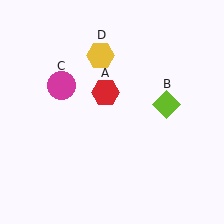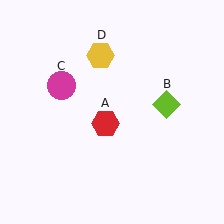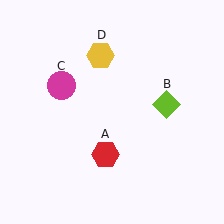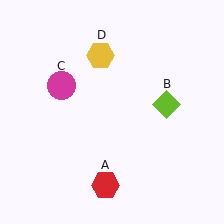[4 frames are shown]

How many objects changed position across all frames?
1 object changed position: red hexagon (object A).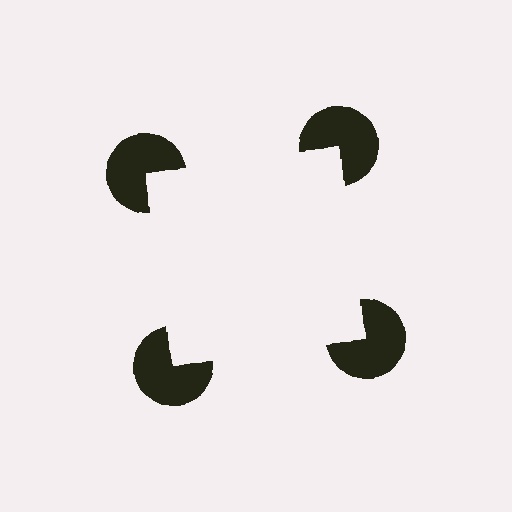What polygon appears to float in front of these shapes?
An illusory square — its edges are inferred from the aligned wedge cuts in the pac-man discs, not physically drawn.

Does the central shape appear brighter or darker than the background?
It typically appears slightly brighter than the background, even though no actual brightness change is drawn.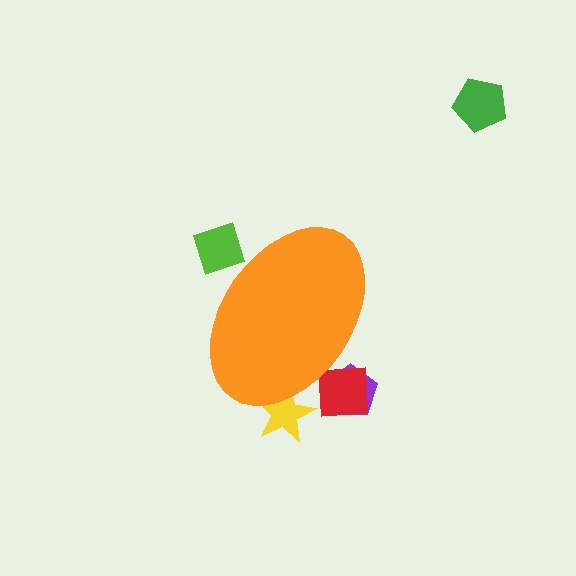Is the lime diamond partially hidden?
Yes, the lime diamond is partially hidden behind the orange ellipse.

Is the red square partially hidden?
Yes, the red square is partially hidden behind the orange ellipse.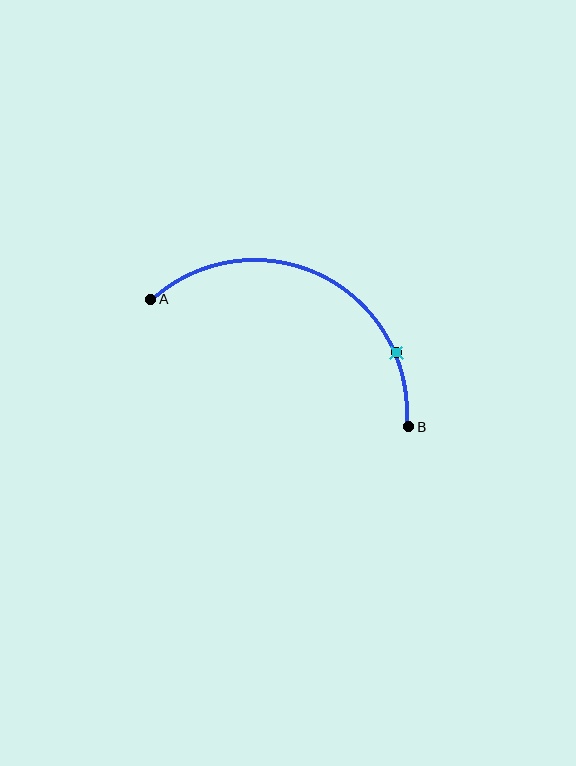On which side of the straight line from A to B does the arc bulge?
The arc bulges above the straight line connecting A and B.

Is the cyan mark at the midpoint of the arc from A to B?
No. The cyan mark lies on the arc but is closer to endpoint B. The arc midpoint would be at the point on the curve equidistant along the arc from both A and B.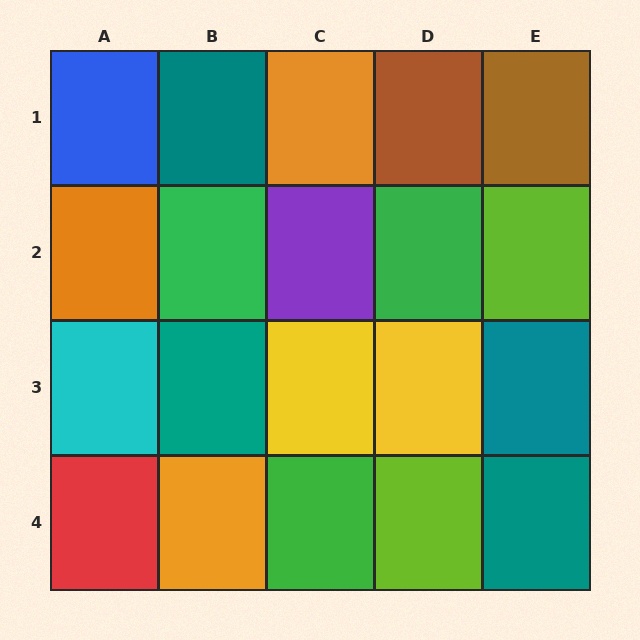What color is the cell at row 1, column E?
Brown.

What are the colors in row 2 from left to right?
Orange, green, purple, green, lime.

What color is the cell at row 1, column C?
Orange.